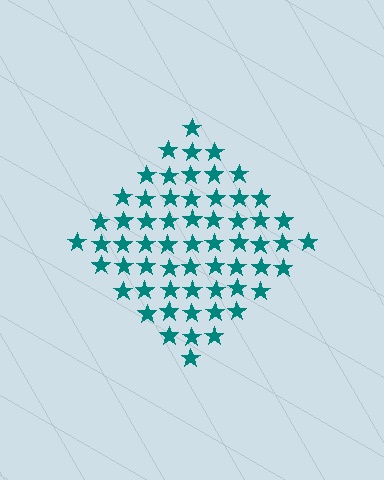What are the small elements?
The small elements are stars.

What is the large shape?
The large shape is a diamond.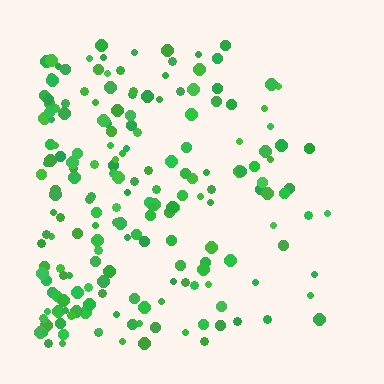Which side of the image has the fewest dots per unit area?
The right.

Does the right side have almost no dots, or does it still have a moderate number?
Still a moderate number, just noticeably fewer than the left.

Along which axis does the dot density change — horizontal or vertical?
Horizontal.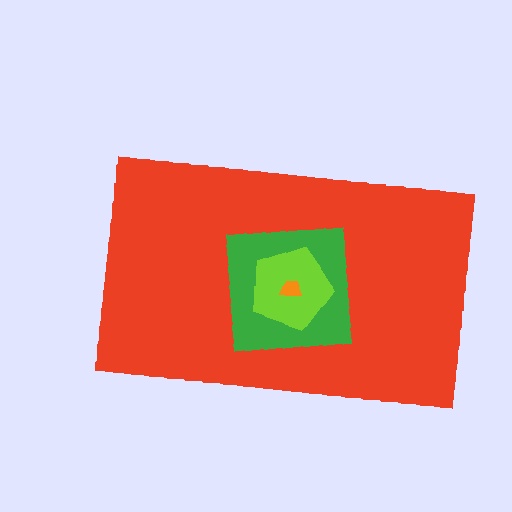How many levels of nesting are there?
4.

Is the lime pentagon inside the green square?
Yes.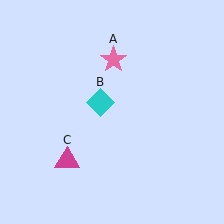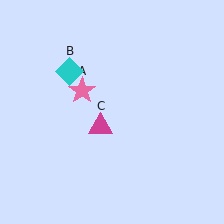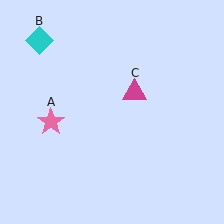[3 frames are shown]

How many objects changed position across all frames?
3 objects changed position: pink star (object A), cyan diamond (object B), magenta triangle (object C).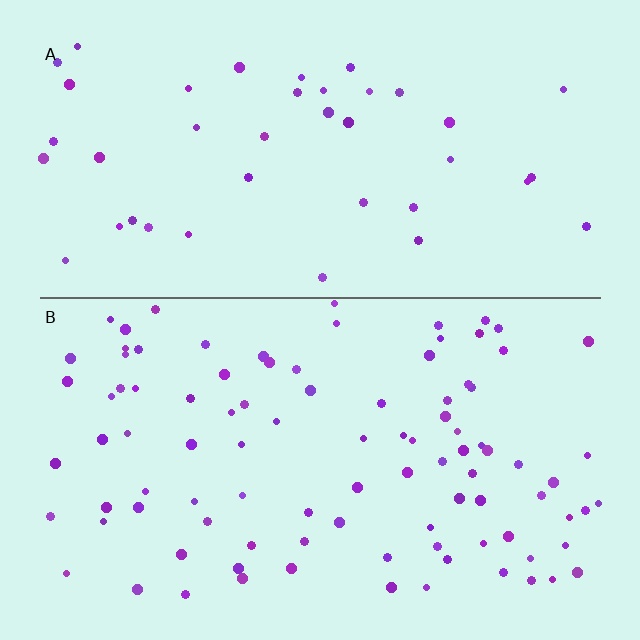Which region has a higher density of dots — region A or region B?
B (the bottom).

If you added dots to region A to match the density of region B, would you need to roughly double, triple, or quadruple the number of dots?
Approximately double.